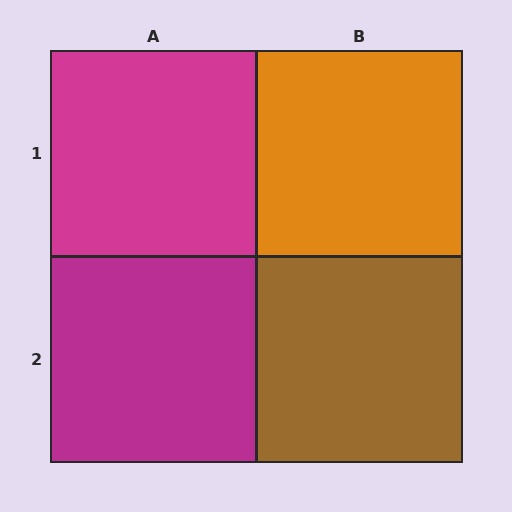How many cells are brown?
1 cell is brown.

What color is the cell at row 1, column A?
Magenta.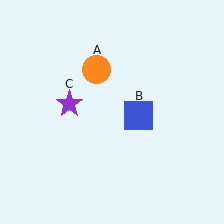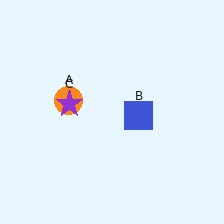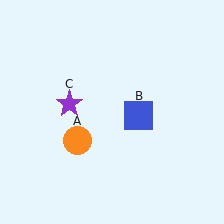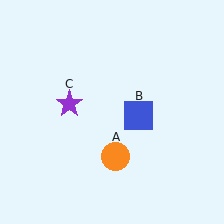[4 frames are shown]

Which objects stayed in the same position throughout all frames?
Blue square (object B) and purple star (object C) remained stationary.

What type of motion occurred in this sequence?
The orange circle (object A) rotated counterclockwise around the center of the scene.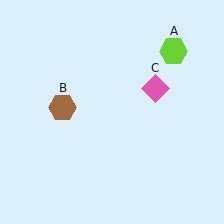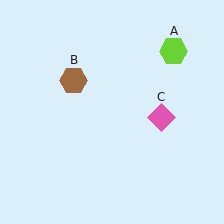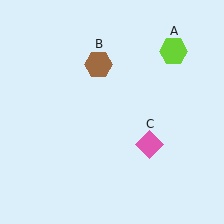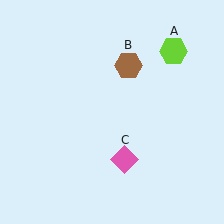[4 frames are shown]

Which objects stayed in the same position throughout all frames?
Lime hexagon (object A) remained stationary.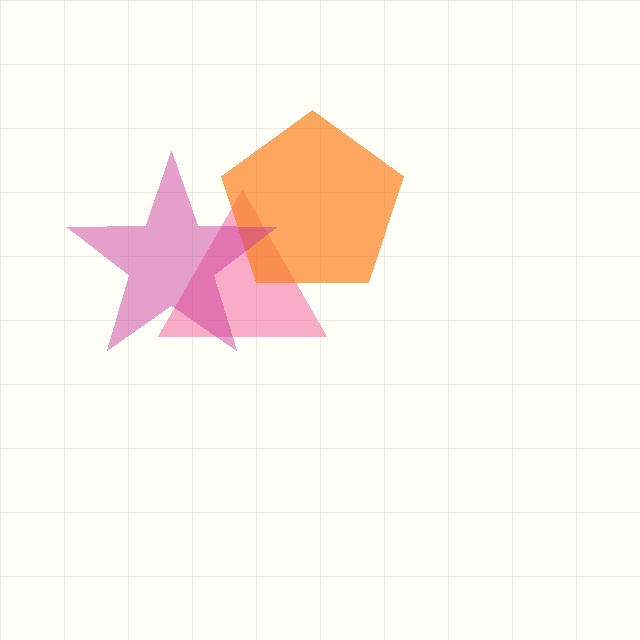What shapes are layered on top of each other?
The layered shapes are: a pink triangle, an orange pentagon, a magenta star.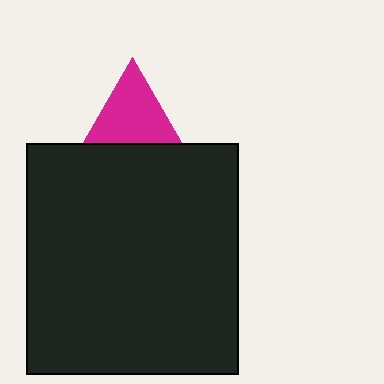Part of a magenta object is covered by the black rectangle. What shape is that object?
It is a triangle.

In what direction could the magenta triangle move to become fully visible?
The magenta triangle could move up. That would shift it out from behind the black rectangle entirely.